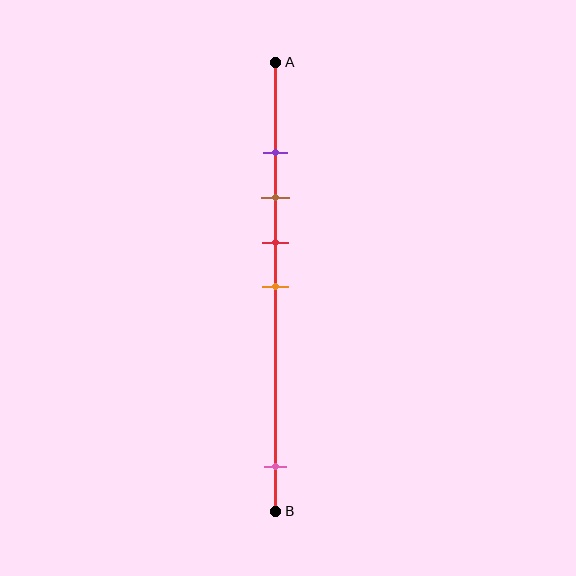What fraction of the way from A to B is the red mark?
The red mark is approximately 40% (0.4) of the way from A to B.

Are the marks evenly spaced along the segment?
No, the marks are not evenly spaced.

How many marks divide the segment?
There are 5 marks dividing the segment.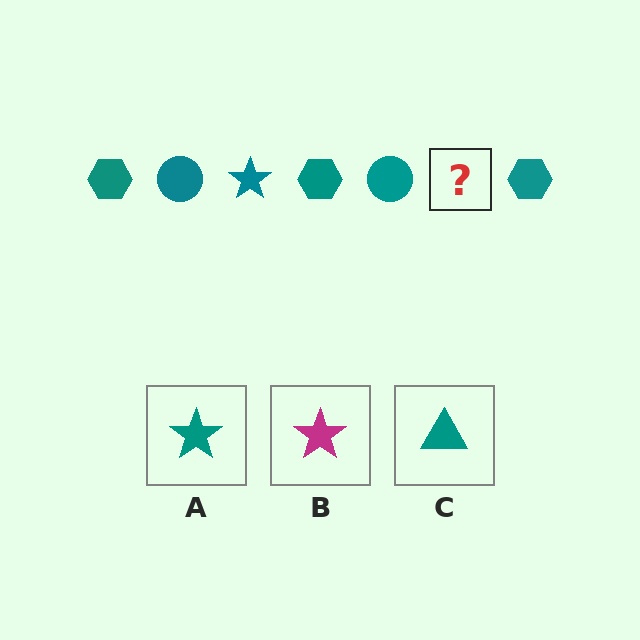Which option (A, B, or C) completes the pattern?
A.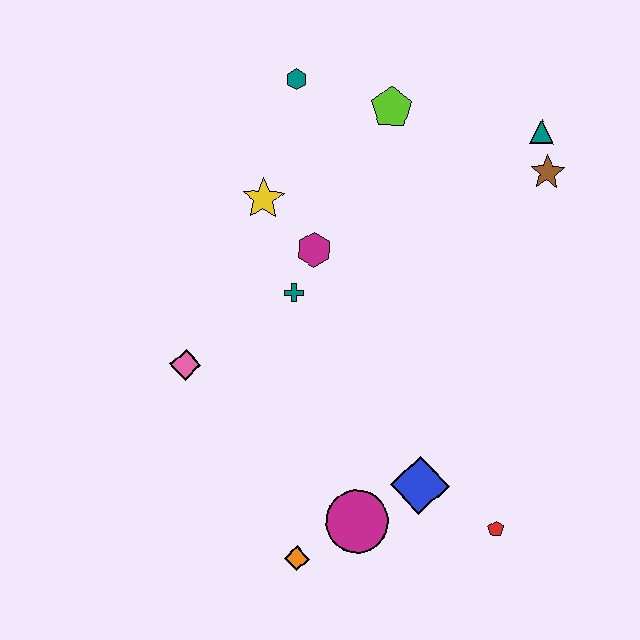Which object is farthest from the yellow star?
The red pentagon is farthest from the yellow star.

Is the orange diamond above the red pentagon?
No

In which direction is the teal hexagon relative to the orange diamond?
The teal hexagon is above the orange diamond.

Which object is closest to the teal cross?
The magenta hexagon is closest to the teal cross.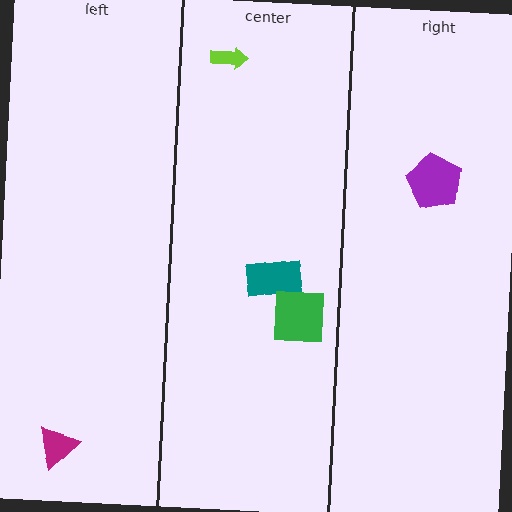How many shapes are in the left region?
1.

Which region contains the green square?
The center region.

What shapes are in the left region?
The magenta triangle.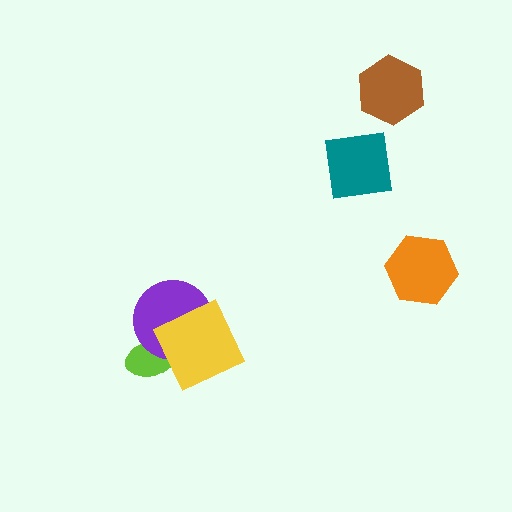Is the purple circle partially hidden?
Yes, it is partially covered by another shape.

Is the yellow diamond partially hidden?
No, no other shape covers it.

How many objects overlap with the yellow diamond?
2 objects overlap with the yellow diamond.